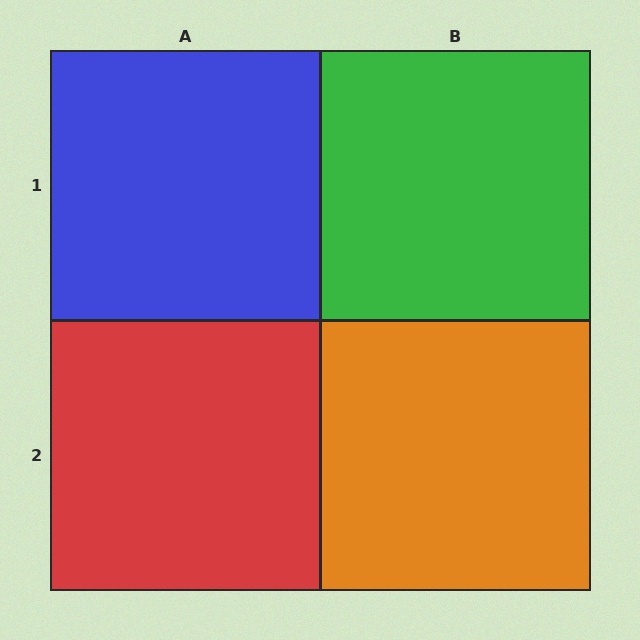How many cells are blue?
1 cell is blue.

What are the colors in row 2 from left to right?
Red, orange.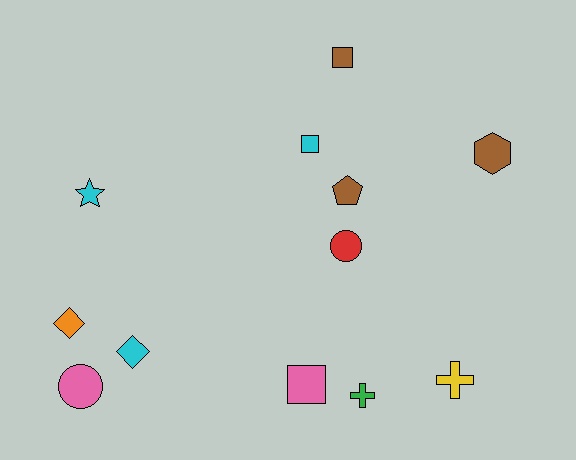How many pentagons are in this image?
There is 1 pentagon.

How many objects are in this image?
There are 12 objects.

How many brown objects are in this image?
There are 3 brown objects.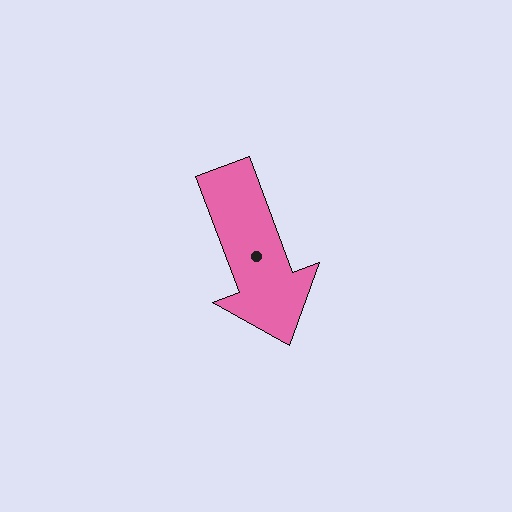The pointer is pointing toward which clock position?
Roughly 5 o'clock.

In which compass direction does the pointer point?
South.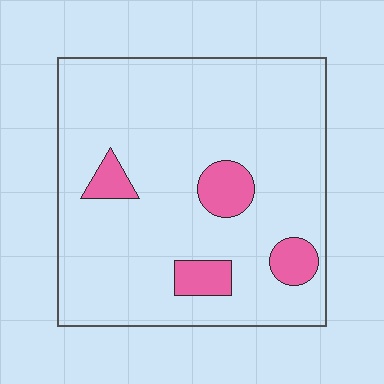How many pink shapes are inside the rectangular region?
4.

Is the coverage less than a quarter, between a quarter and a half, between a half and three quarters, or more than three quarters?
Less than a quarter.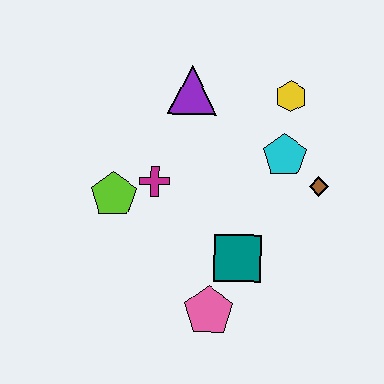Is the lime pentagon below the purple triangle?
Yes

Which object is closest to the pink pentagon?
The teal square is closest to the pink pentagon.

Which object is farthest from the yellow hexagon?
The pink pentagon is farthest from the yellow hexagon.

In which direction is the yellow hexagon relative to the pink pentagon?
The yellow hexagon is above the pink pentagon.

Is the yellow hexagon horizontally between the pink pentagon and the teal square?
No